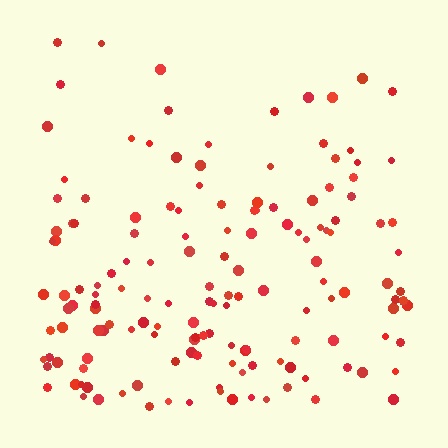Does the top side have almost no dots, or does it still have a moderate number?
Still a moderate number, just noticeably fewer than the bottom.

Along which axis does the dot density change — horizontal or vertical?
Vertical.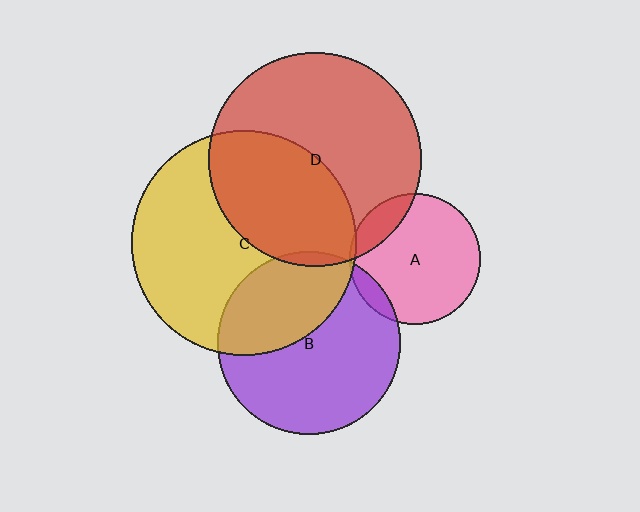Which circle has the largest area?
Circle C (yellow).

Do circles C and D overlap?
Yes.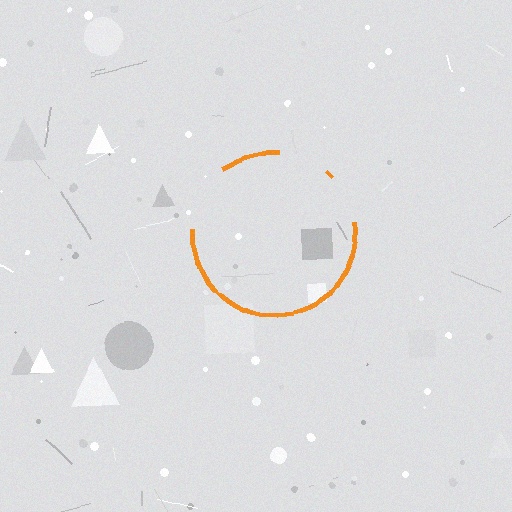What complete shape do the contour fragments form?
The contour fragments form a circle.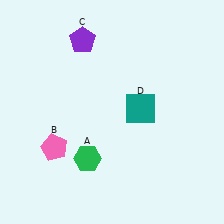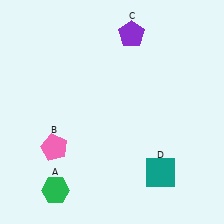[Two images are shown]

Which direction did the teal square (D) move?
The teal square (D) moved down.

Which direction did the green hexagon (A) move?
The green hexagon (A) moved left.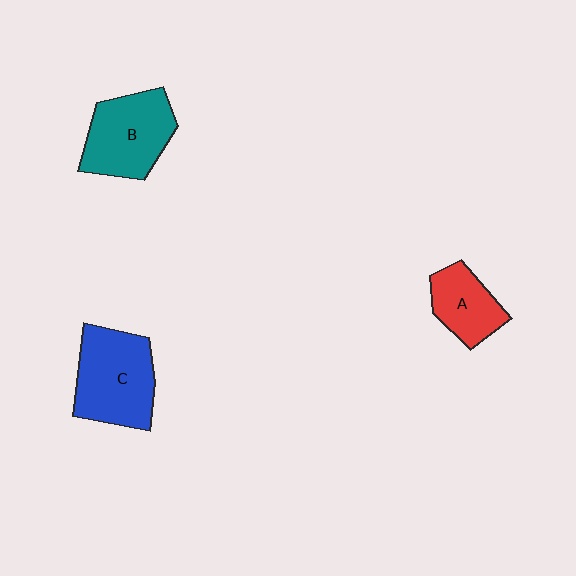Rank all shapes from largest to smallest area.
From largest to smallest: C (blue), B (teal), A (red).